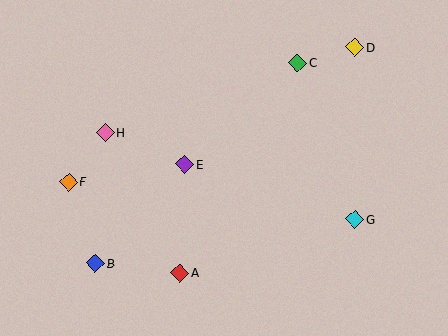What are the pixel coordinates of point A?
Point A is at (180, 273).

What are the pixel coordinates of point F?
Point F is at (69, 182).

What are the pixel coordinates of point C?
Point C is at (297, 63).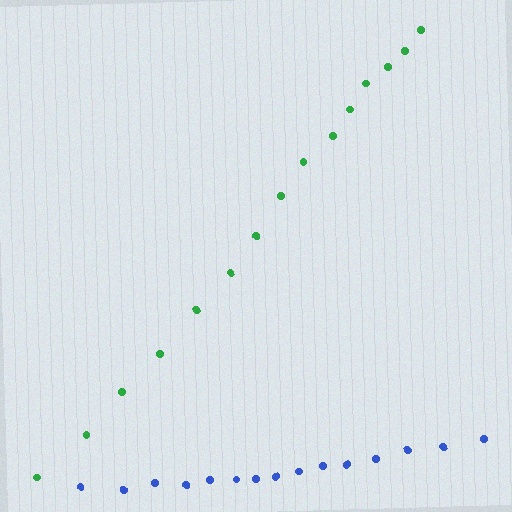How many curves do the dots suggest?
There are 2 distinct paths.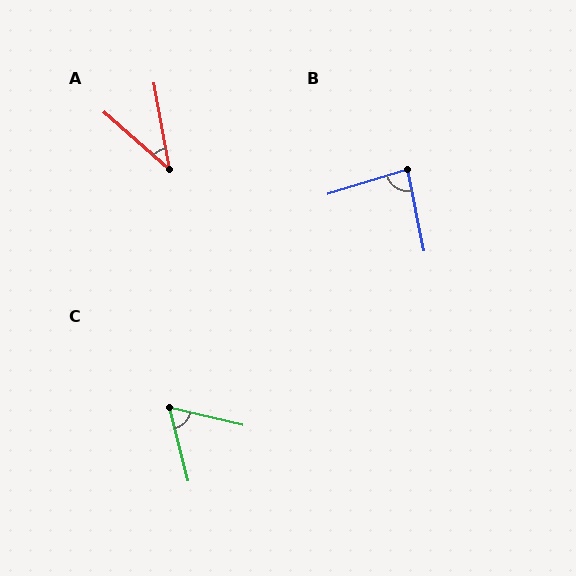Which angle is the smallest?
A, at approximately 38 degrees.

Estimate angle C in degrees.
Approximately 62 degrees.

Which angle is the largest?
B, at approximately 85 degrees.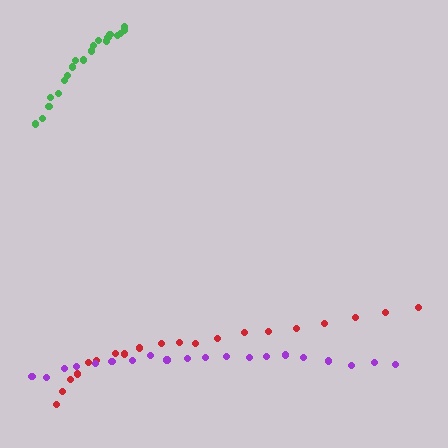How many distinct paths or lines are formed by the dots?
There are 3 distinct paths.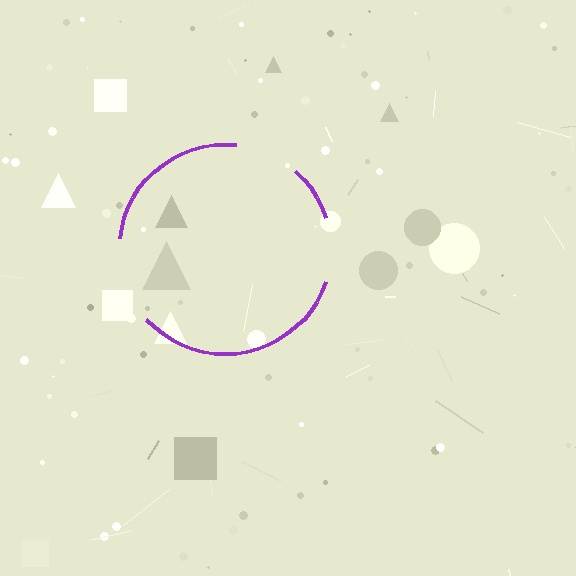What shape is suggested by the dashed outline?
The dashed outline suggests a circle.